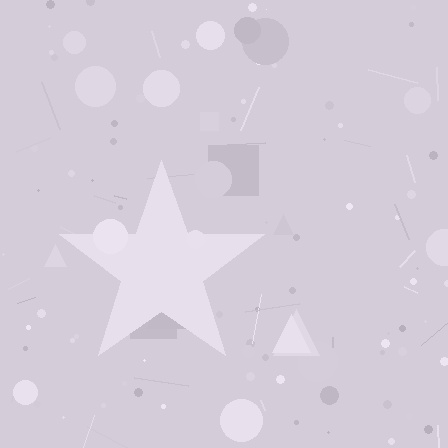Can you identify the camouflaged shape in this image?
The camouflaged shape is a star.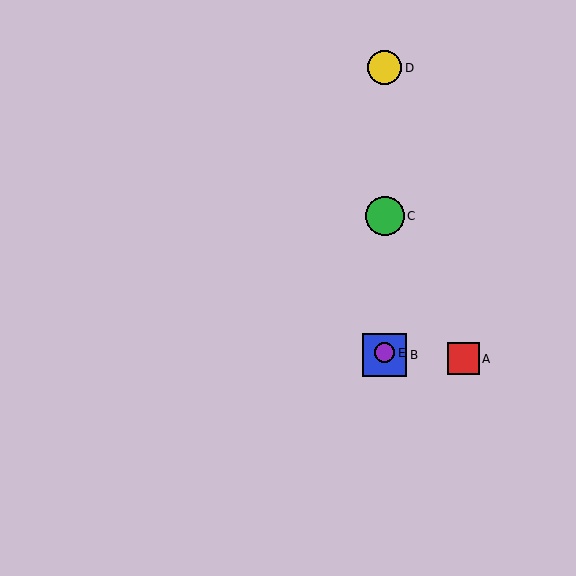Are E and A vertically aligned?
No, E is at x≈385 and A is at x≈464.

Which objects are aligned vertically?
Objects B, C, D, E are aligned vertically.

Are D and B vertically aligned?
Yes, both are at x≈385.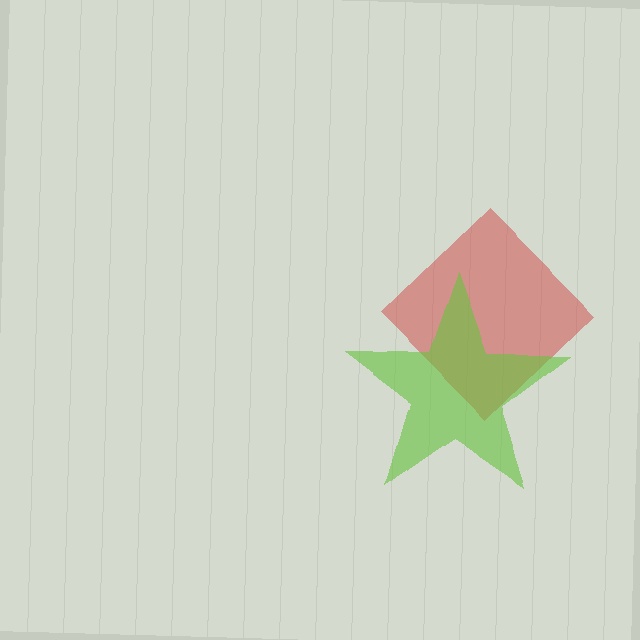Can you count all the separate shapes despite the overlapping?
Yes, there are 2 separate shapes.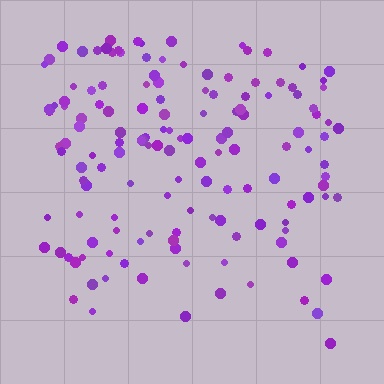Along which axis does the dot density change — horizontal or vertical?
Vertical.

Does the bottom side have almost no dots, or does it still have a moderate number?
Still a moderate number, just noticeably fewer than the top.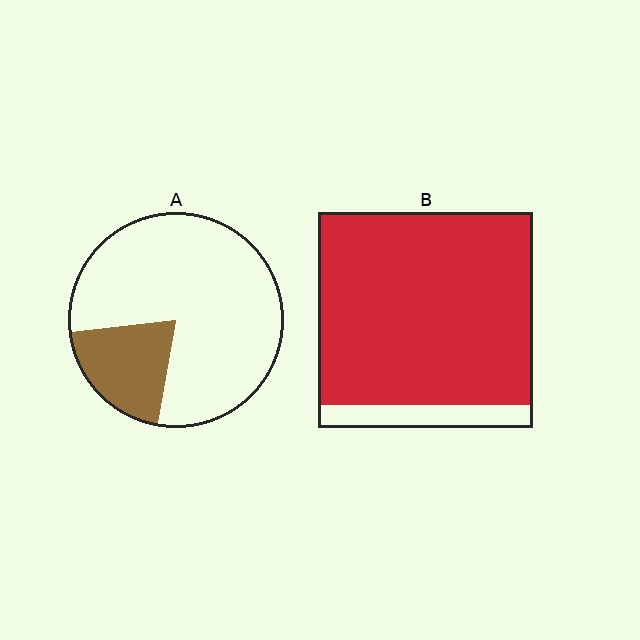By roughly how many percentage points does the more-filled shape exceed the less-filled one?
By roughly 70 percentage points (B over A).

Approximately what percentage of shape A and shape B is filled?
A is approximately 20% and B is approximately 90%.